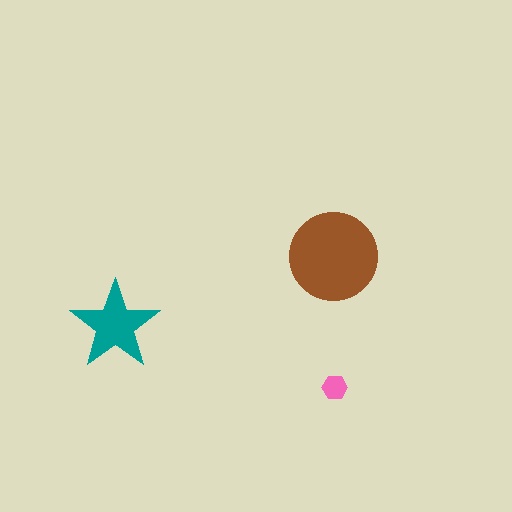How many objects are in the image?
There are 3 objects in the image.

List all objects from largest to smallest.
The brown circle, the teal star, the pink hexagon.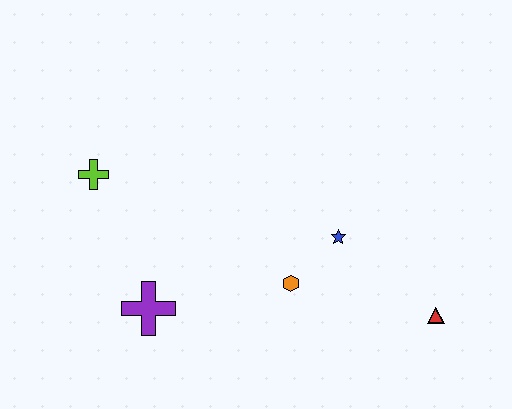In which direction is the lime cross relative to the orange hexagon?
The lime cross is to the left of the orange hexagon.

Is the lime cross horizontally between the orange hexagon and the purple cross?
No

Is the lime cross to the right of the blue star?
No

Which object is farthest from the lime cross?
The red triangle is farthest from the lime cross.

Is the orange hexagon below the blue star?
Yes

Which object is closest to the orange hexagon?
The blue star is closest to the orange hexagon.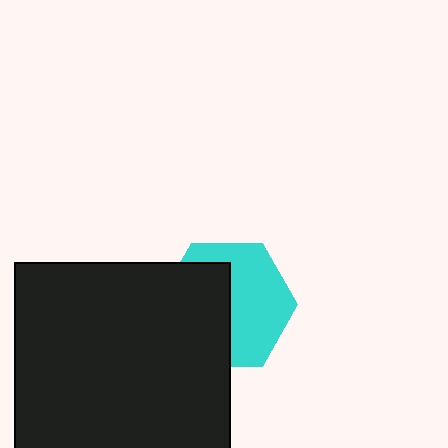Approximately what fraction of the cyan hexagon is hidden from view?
Roughly 48% of the cyan hexagon is hidden behind the black square.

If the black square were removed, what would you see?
You would see the complete cyan hexagon.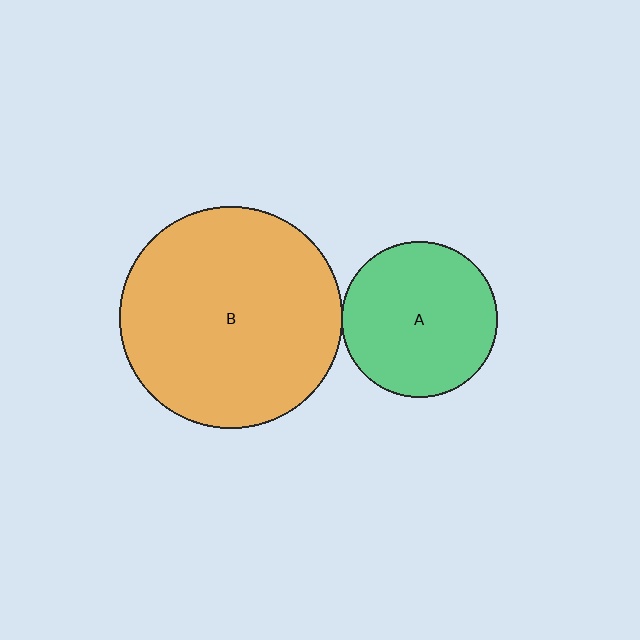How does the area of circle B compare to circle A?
Approximately 2.0 times.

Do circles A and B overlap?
Yes.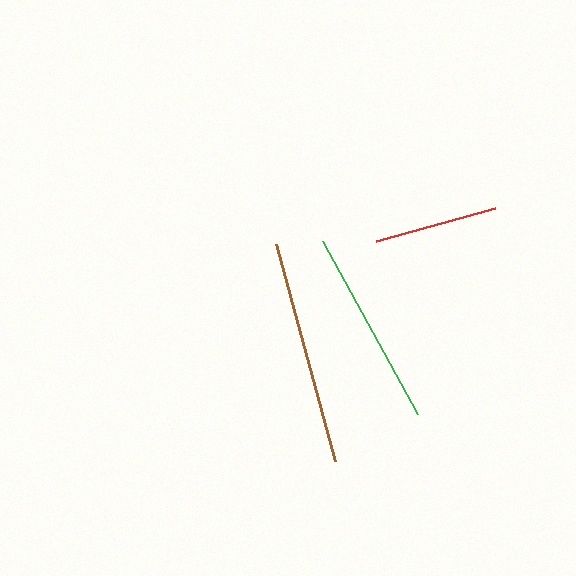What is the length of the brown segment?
The brown segment is approximately 225 pixels long.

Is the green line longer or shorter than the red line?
The green line is longer than the red line.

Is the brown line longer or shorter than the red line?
The brown line is longer than the red line.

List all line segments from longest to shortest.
From longest to shortest: brown, green, red.